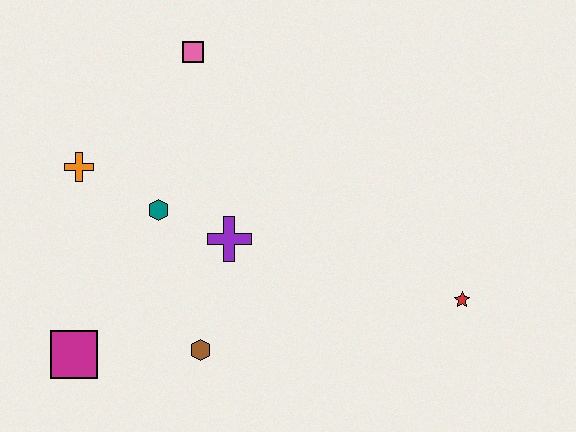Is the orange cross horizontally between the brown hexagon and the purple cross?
No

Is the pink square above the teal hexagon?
Yes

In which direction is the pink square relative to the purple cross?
The pink square is above the purple cross.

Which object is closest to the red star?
The purple cross is closest to the red star.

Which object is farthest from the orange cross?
The red star is farthest from the orange cross.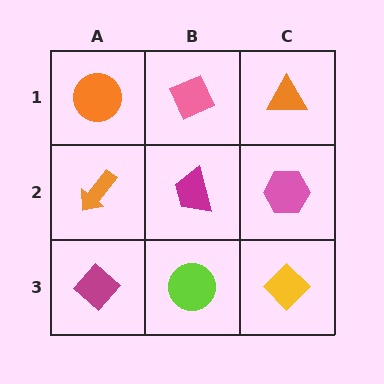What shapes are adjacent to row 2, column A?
An orange circle (row 1, column A), a magenta diamond (row 3, column A), a magenta trapezoid (row 2, column B).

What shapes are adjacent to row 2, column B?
A pink diamond (row 1, column B), a lime circle (row 3, column B), an orange arrow (row 2, column A), a pink hexagon (row 2, column C).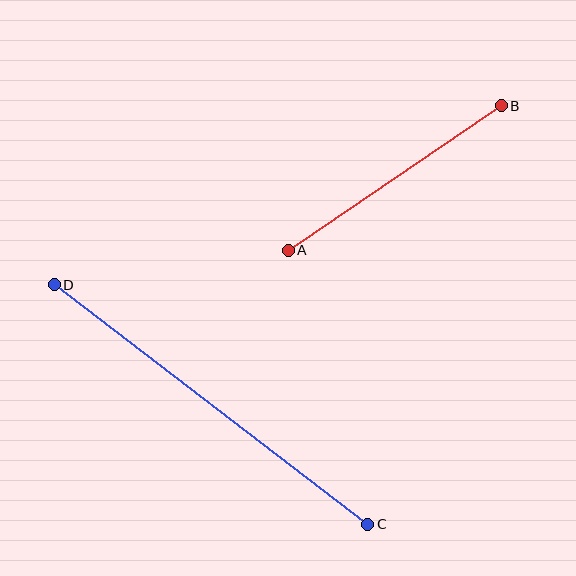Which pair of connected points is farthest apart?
Points C and D are farthest apart.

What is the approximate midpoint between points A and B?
The midpoint is at approximately (395, 178) pixels.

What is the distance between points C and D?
The distance is approximately 394 pixels.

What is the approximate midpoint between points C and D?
The midpoint is at approximately (211, 405) pixels.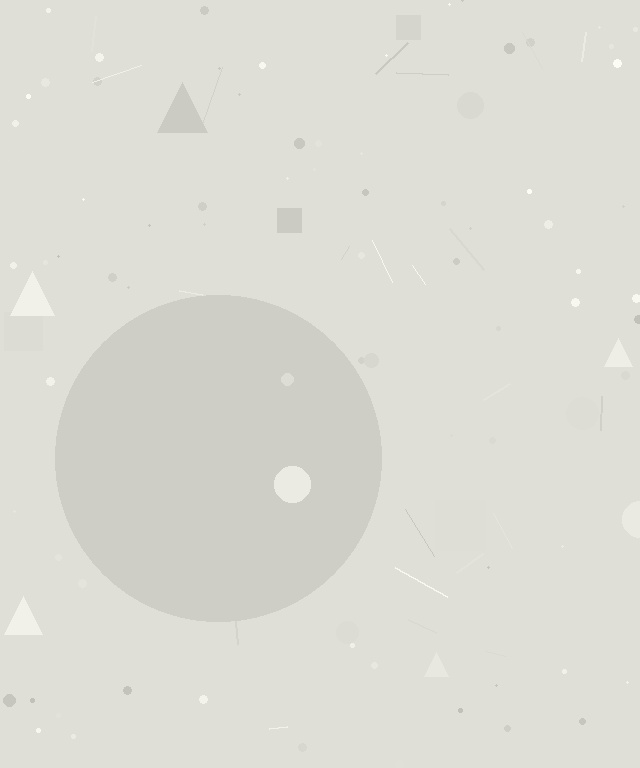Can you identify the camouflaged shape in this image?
The camouflaged shape is a circle.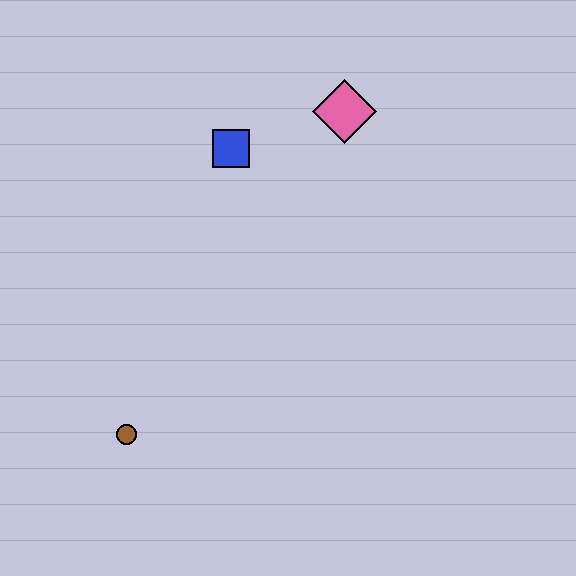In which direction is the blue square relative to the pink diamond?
The blue square is to the left of the pink diamond.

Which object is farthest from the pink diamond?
The brown circle is farthest from the pink diamond.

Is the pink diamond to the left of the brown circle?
No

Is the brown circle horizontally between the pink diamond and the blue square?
No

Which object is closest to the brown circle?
The blue square is closest to the brown circle.